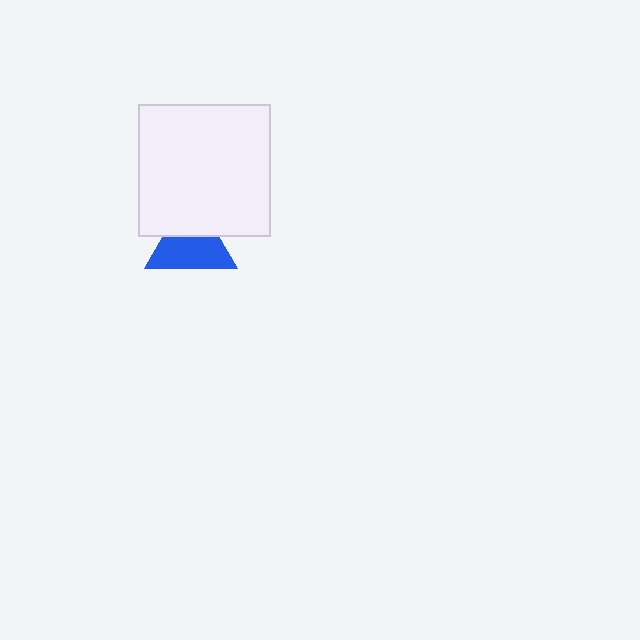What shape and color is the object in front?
The object in front is a white square.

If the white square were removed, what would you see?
You would see the complete blue triangle.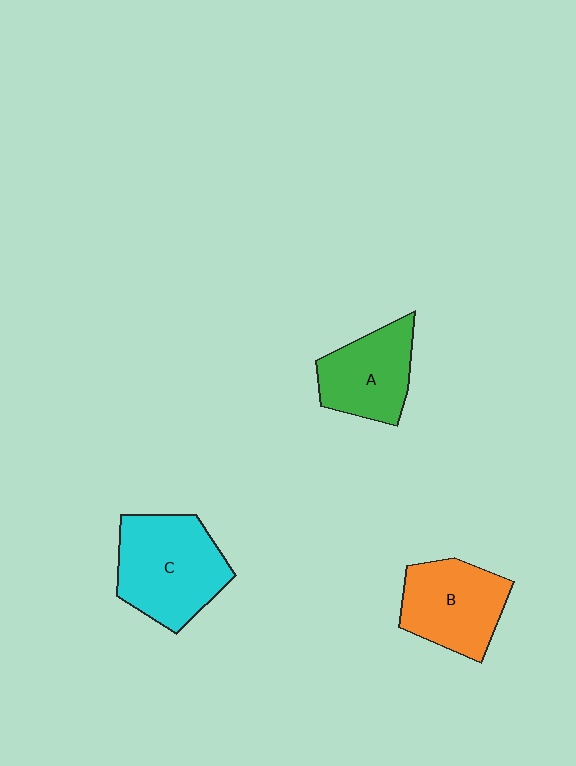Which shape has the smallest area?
Shape A (green).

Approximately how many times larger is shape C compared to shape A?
Approximately 1.4 times.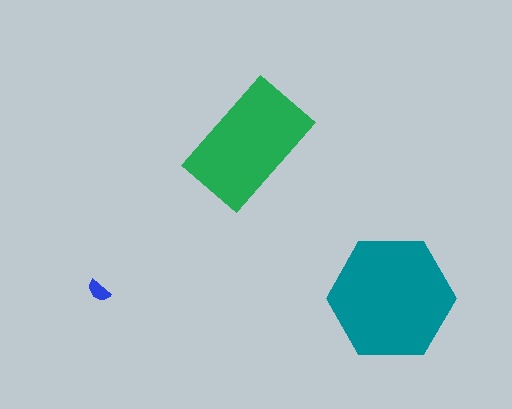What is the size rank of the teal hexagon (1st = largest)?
1st.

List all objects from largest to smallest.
The teal hexagon, the green rectangle, the blue semicircle.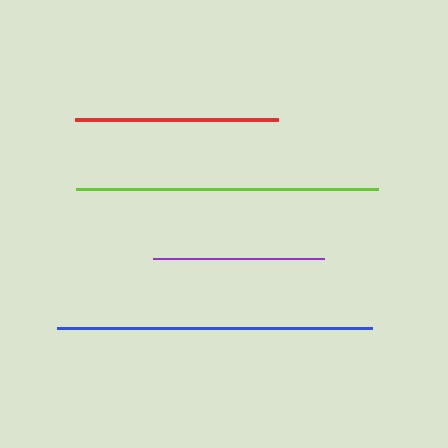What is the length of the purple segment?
The purple segment is approximately 171 pixels long.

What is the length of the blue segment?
The blue segment is approximately 315 pixels long.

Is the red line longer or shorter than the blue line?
The blue line is longer than the red line.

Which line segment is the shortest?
The purple line is the shortest at approximately 171 pixels.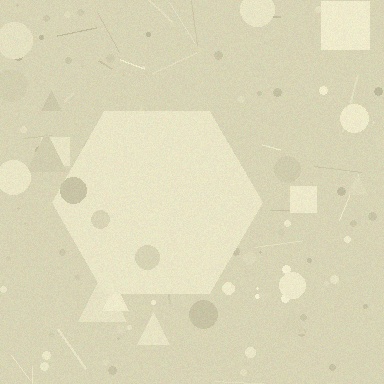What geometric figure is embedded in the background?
A hexagon is embedded in the background.